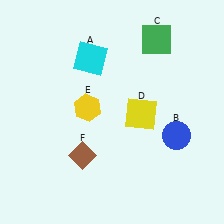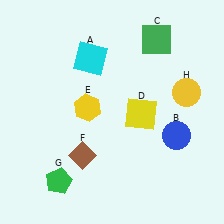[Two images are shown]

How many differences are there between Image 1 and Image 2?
There are 2 differences between the two images.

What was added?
A green pentagon (G), a yellow circle (H) were added in Image 2.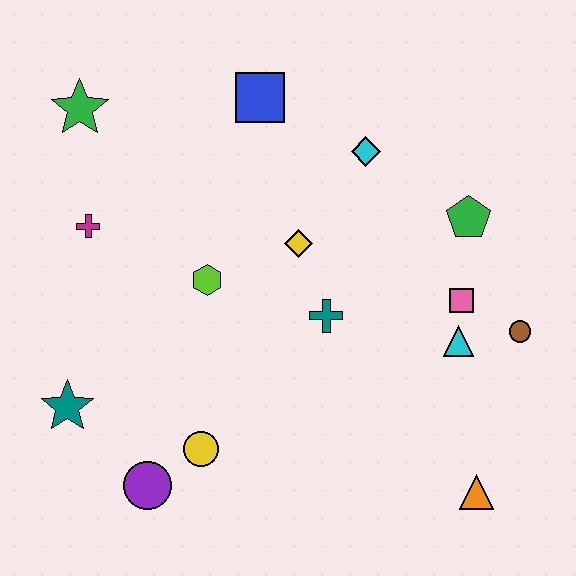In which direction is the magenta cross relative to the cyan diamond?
The magenta cross is to the left of the cyan diamond.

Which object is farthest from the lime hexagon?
The orange triangle is farthest from the lime hexagon.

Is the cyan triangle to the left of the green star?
No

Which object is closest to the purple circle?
The yellow circle is closest to the purple circle.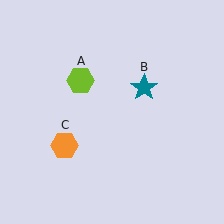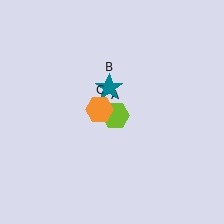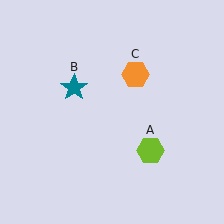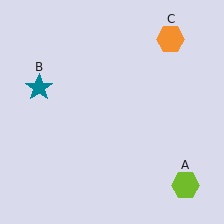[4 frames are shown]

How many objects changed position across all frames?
3 objects changed position: lime hexagon (object A), teal star (object B), orange hexagon (object C).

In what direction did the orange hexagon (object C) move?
The orange hexagon (object C) moved up and to the right.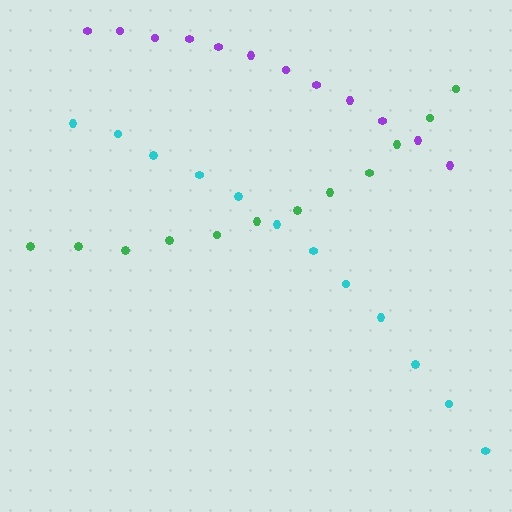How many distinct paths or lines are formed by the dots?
There are 3 distinct paths.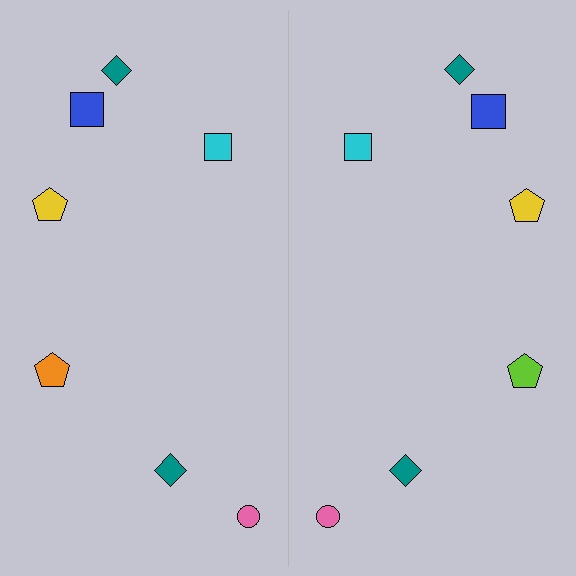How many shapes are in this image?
There are 14 shapes in this image.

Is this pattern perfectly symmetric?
No, the pattern is not perfectly symmetric. The lime pentagon on the right side breaks the symmetry — its mirror counterpart is orange.